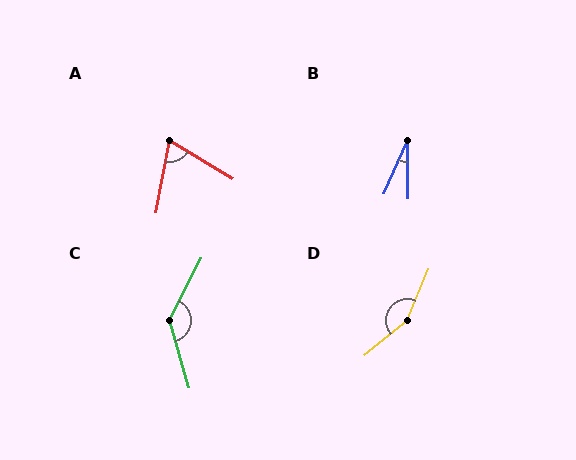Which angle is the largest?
D, at approximately 152 degrees.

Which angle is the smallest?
B, at approximately 24 degrees.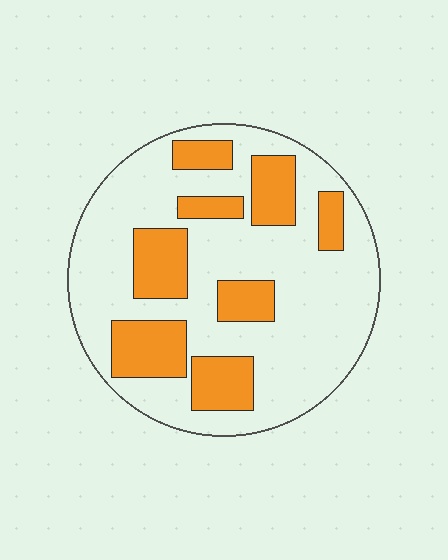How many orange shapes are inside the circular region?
8.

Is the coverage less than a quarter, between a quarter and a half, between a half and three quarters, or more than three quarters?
Between a quarter and a half.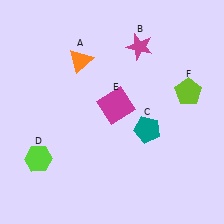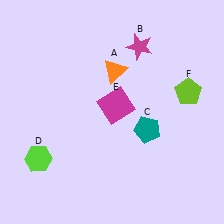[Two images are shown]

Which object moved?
The orange triangle (A) moved right.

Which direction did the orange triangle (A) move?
The orange triangle (A) moved right.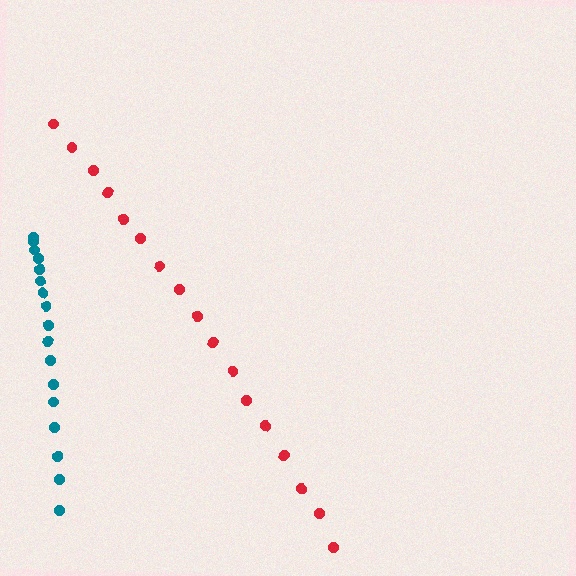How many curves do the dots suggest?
There are 2 distinct paths.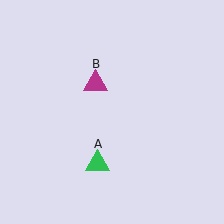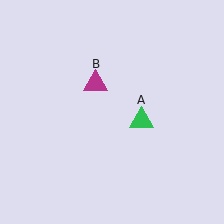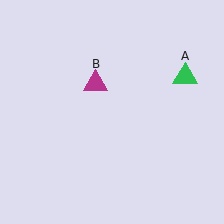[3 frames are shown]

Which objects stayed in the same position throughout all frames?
Magenta triangle (object B) remained stationary.